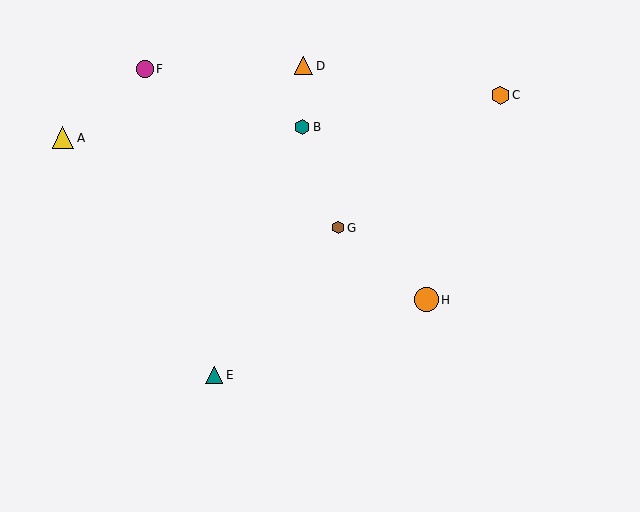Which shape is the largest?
The orange circle (labeled H) is the largest.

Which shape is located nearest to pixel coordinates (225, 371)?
The teal triangle (labeled E) at (214, 375) is nearest to that location.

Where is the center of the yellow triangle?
The center of the yellow triangle is at (63, 138).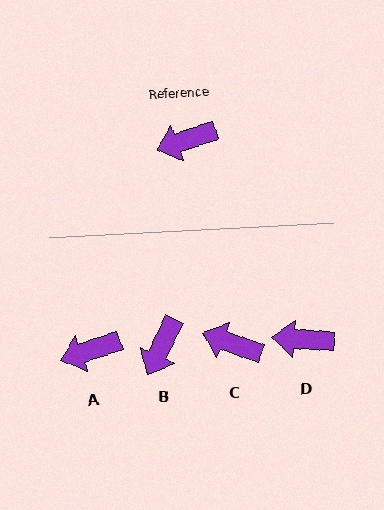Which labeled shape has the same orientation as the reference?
A.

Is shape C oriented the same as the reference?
No, it is off by about 39 degrees.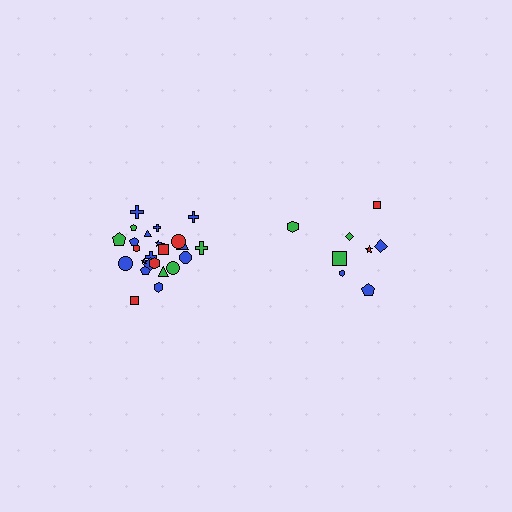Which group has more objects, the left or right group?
The left group.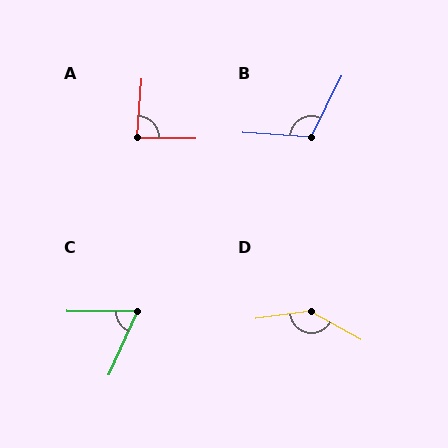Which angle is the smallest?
C, at approximately 66 degrees.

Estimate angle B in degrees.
Approximately 112 degrees.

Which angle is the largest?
D, at approximately 143 degrees.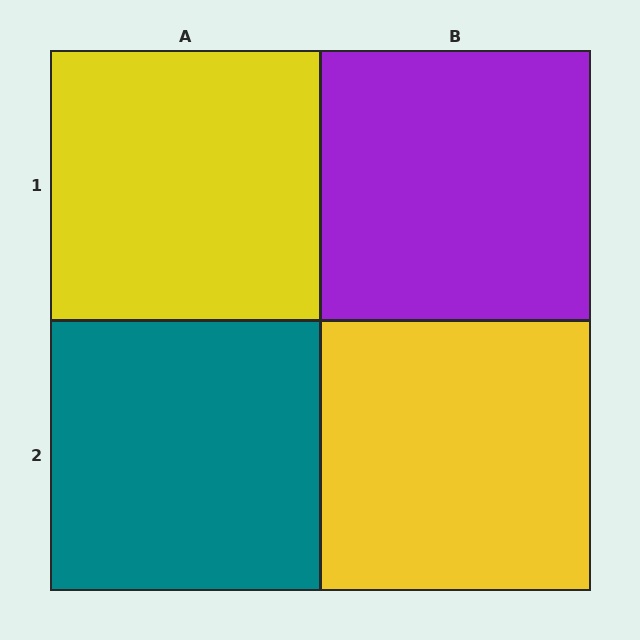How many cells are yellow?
2 cells are yellow.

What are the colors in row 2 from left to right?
Teal, yellow.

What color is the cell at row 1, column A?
Yellow.